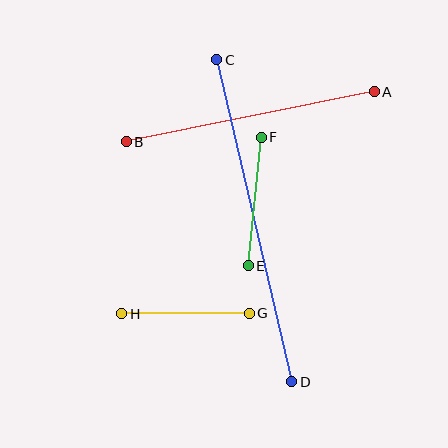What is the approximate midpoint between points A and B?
The midpoint is at approximately (250, 117) pixels.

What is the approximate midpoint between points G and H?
The midpoint is at approximately (186, 314) pixels.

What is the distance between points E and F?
The distance is approximately 129 pixels.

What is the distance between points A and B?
The distance is approximately 253 pixels.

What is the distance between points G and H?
The distance is approximately 127 pixels.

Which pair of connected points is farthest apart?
Points C and D are farthest apart.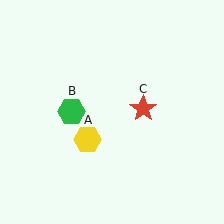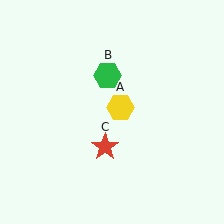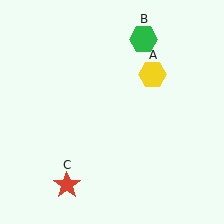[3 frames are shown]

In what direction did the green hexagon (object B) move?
The green hexagon (object B) moved up and to the right.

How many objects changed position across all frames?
3 objects changed position: yellow hexagon (object A), green hexagon (object B), red star (object C).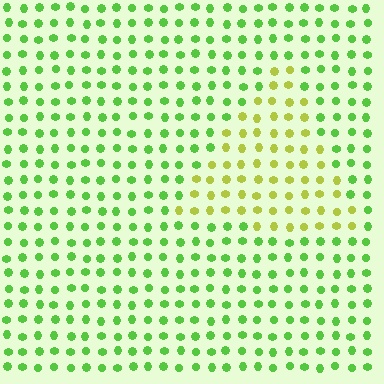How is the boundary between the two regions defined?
The boundary is defined purely by a slight shift in hue (about 40 degrees). Spacing, size, and orientation are identical on both sides.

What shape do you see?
I see a triangle.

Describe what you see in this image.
The image is filled with small lime elements in a uniform arrangement. A triangle-shaped region is visible where the elements are tinted to a slightly different hue, forming a subtle color boundary.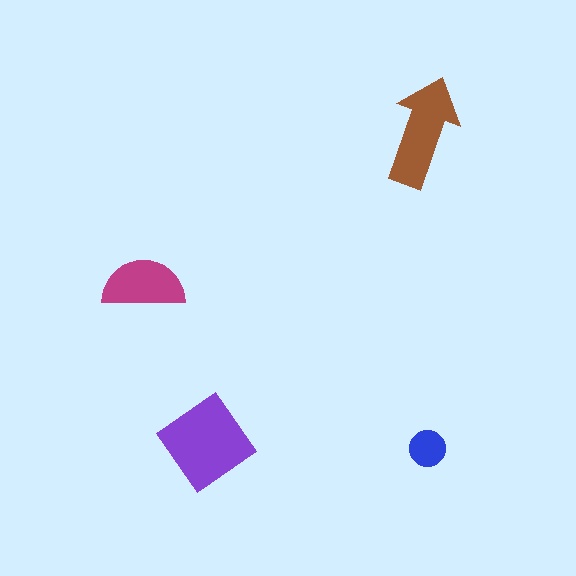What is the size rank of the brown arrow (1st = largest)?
2nd.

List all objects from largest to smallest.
The purple diamond, the brown arrow, the magenta semicircle, the blue circle.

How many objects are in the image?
There are 4 objects in the image.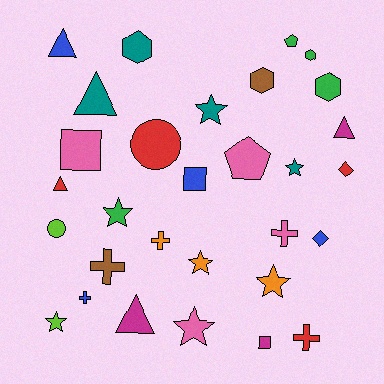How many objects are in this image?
There are 30 objects.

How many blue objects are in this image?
There are 4 blue objects.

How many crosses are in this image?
There are 5 crosses.